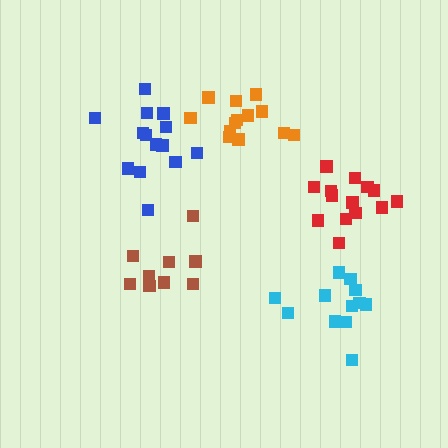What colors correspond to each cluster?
The clusters are colored: brown, cyan, orange, red, blue.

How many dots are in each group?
Group 1: 9 dots, Group 2: 12 dots, Group 3: 13 dots, Group 4: 14 dots, Group 5: 14 dots (62 total).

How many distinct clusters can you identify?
There are 5 distinct clusters.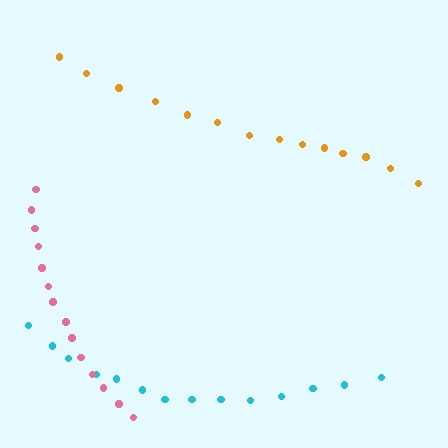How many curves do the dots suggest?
There are 3 distinct paths.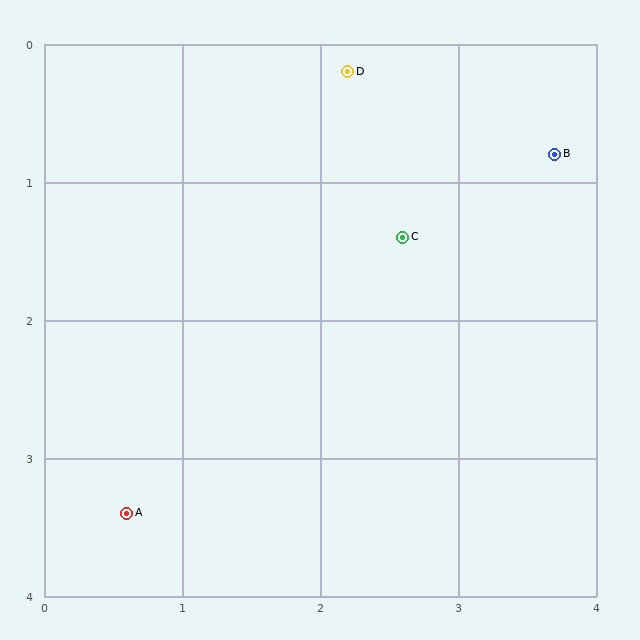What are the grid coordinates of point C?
Point C is at approximately (2.6, 1.4).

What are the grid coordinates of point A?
Point A is at approximately (0.6, 3.4).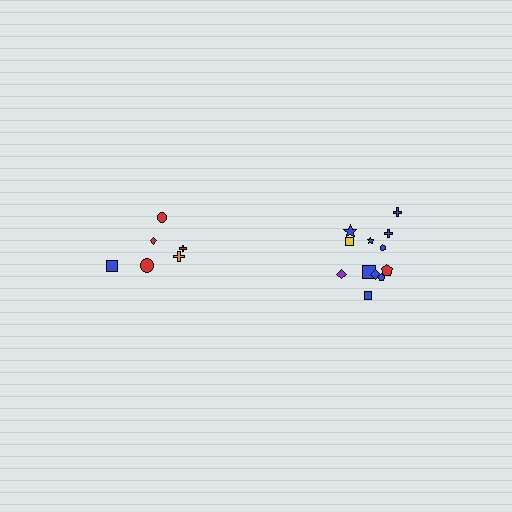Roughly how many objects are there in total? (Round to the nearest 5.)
Roughly 20 objects in total.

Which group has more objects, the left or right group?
The right group.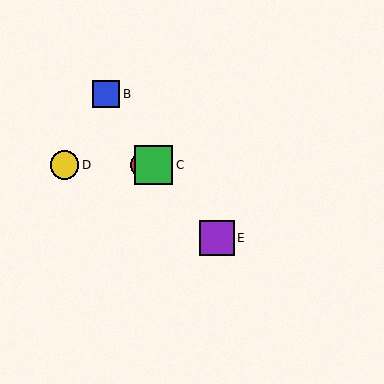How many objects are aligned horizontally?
3 objects (A, C, D) are aligned horizontally.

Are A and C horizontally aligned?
Yes, both are at y≈165.